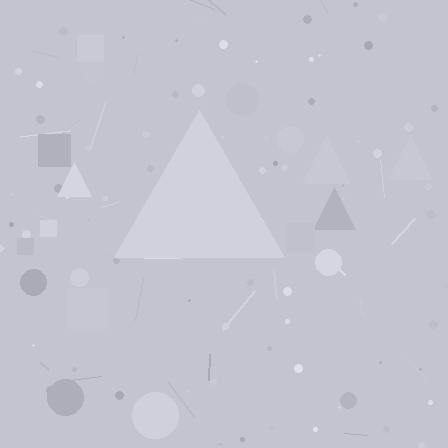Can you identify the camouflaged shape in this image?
The camouflaged shape is a triangle.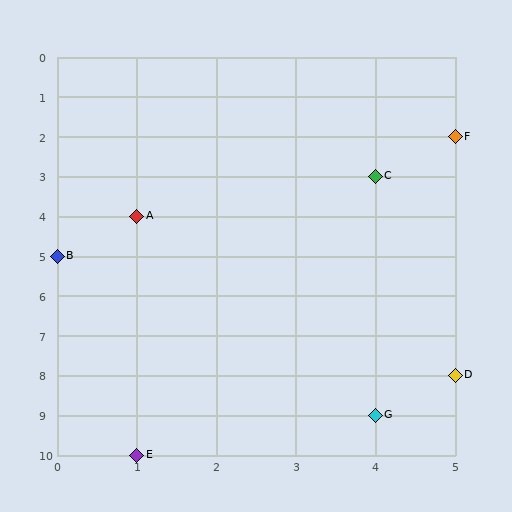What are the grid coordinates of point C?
Point C is at grid coordinates (4, 3).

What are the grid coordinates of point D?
Point D is at grid coordinates (5, 8).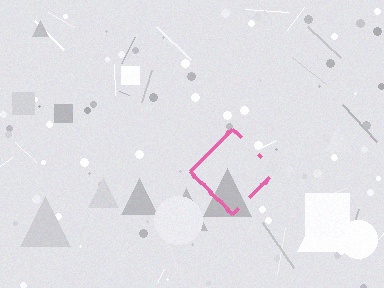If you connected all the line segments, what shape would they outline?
They would outline a diamond.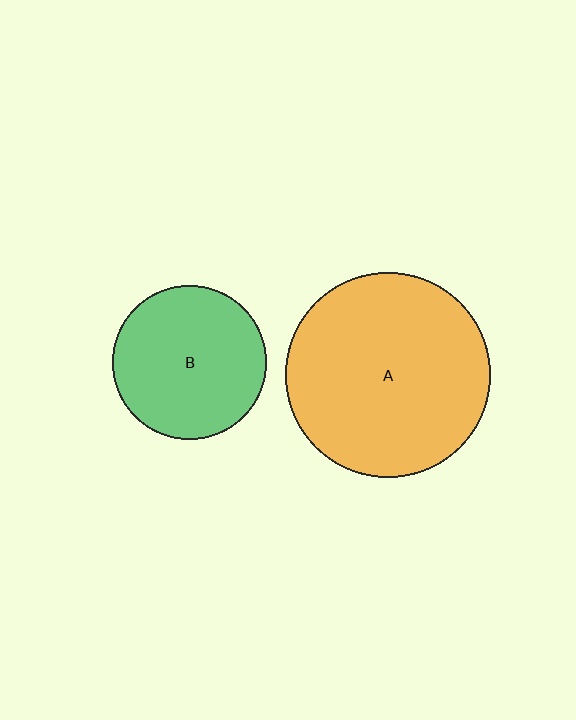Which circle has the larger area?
Circle A (orange).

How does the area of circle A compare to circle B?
Approximately 1.8 times.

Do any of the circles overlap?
No, none of the circles overlap.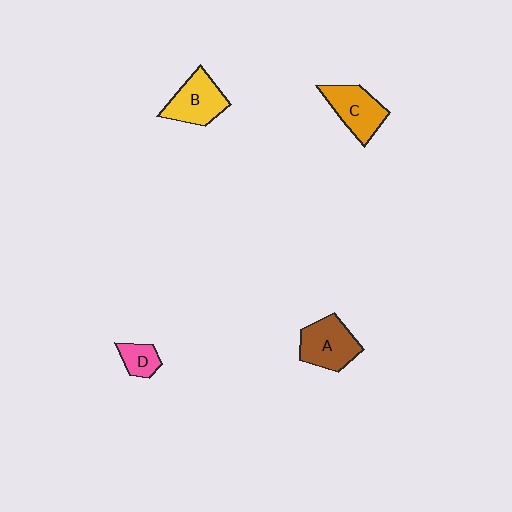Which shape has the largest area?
Shape A (brown).